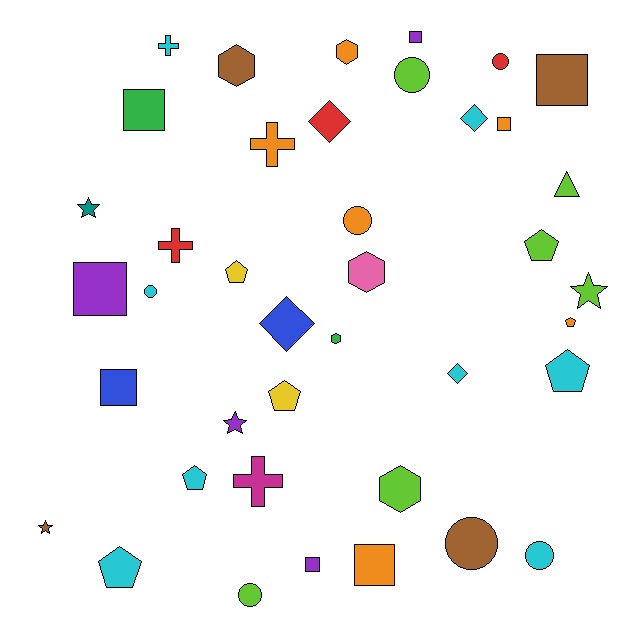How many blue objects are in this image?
There are 2 blue objects.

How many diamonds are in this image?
There are 4 diamonds.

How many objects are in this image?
There are 40 objects.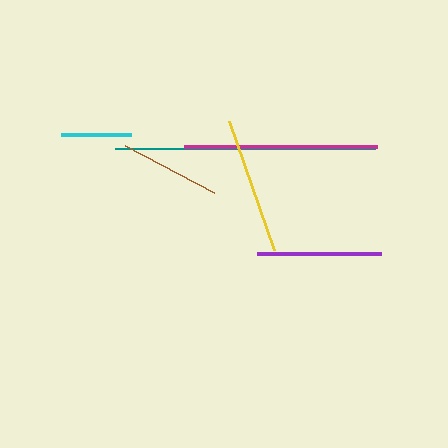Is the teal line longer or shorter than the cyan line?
The teal line is longer than the cyan line.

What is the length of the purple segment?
The purple segment is approximately 124 pixels long.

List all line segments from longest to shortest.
From longest to shortest: teal, magenta, yellow, purple, brown, cyan.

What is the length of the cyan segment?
The cyan segment is approximately 70 pixels long.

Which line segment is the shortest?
The cyan line is the shortest at approximately 70 pixels.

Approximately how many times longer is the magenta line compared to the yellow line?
The magenta line is approximately 1.4 times the length of the yellow line.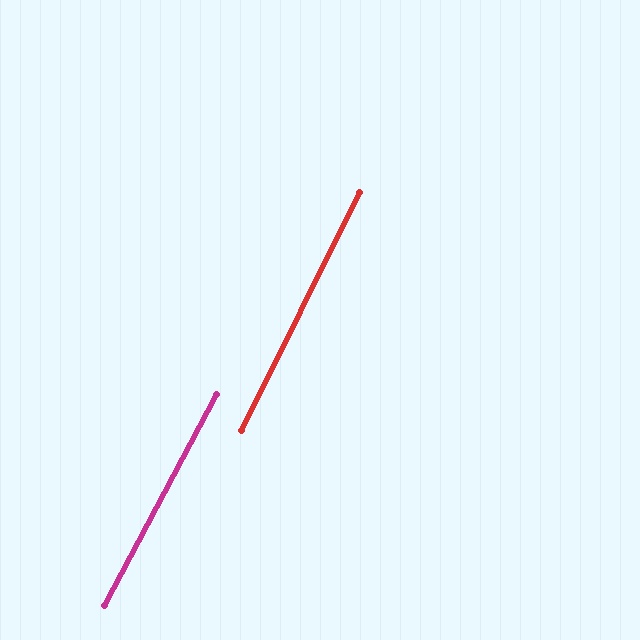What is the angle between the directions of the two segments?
Approximately 2 degrees.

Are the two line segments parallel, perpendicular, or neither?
Parallel — their directions differ by only 1.7°.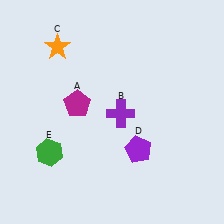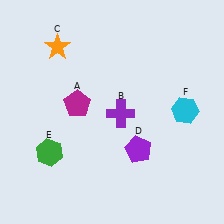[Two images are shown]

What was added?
A cyan hexagon (F) was added in Image 2.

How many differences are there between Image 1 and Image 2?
There is 1 difference between the two images.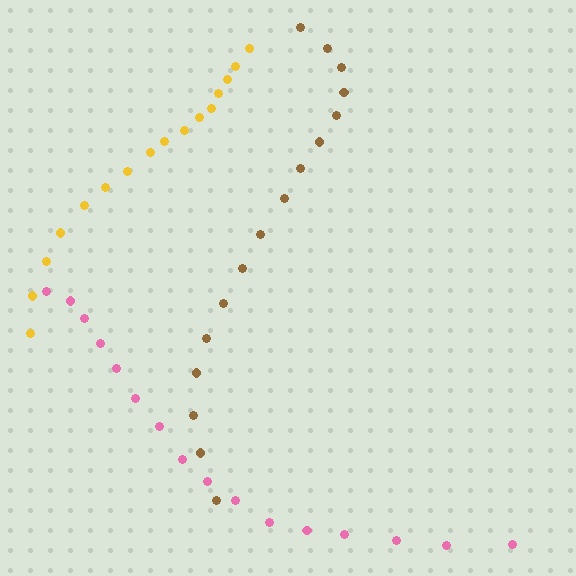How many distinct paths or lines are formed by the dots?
There are 3 distinct paths.